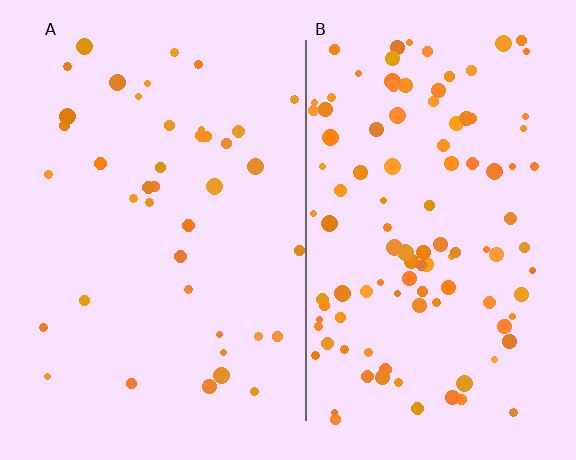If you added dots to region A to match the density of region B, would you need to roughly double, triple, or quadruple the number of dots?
Approximately triple.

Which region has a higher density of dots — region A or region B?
B (the right).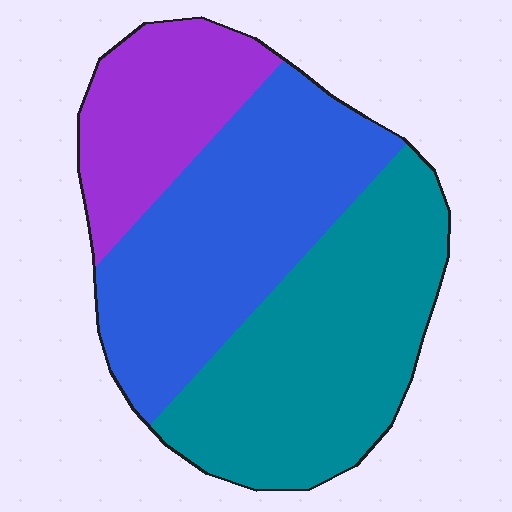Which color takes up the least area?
Purple, at roughly 20%.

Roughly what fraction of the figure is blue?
Blue takes up about three eighths (3/8) of the figure.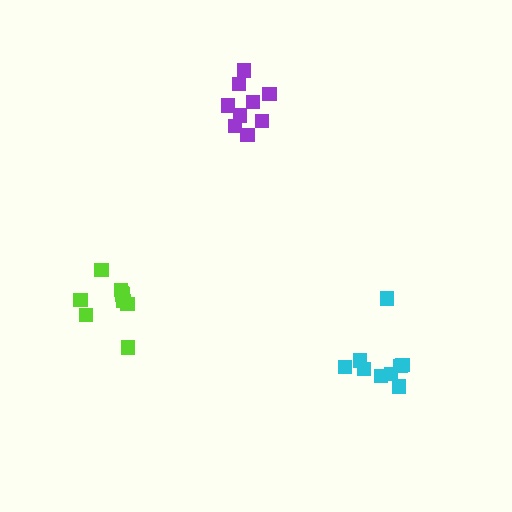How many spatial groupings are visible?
There are 3 spatial groupings.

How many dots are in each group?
Group 1: 9 dots, Group 2: 9 dots, Group 3: 9 dots (27 total).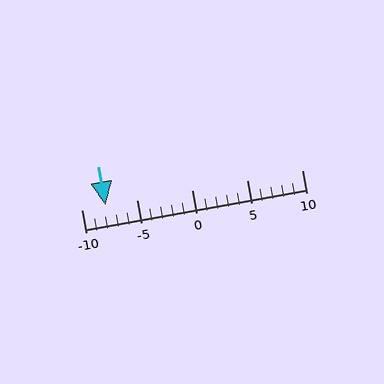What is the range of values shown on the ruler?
The ruler shows values from -10 to 10.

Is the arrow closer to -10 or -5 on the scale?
The arrow is closer to -10.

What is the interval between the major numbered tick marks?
The major tick marks are spaced 5 units apart.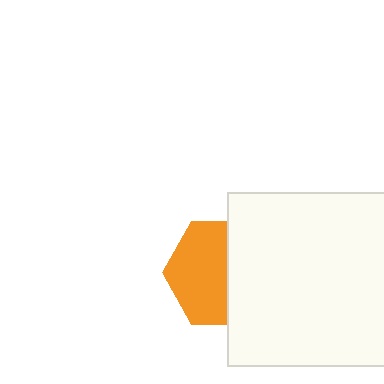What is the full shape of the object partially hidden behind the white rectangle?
The partially hidden object is an orange hexagon.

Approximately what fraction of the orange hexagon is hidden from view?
Roughly 43% of the orange hexagon is hidden behind the white rectangle.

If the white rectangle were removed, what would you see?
You would see the complete orange hexagon.